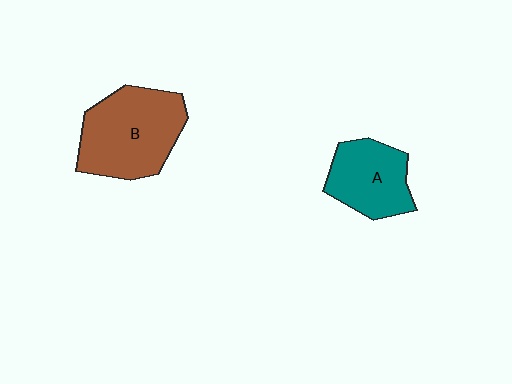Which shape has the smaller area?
Shape A (teal).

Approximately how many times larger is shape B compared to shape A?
Approximately 1.5 times.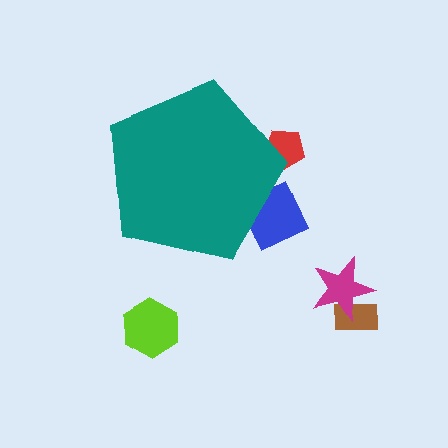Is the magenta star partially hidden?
No, the magenta star is fully visible.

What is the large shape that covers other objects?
A teal pentagon.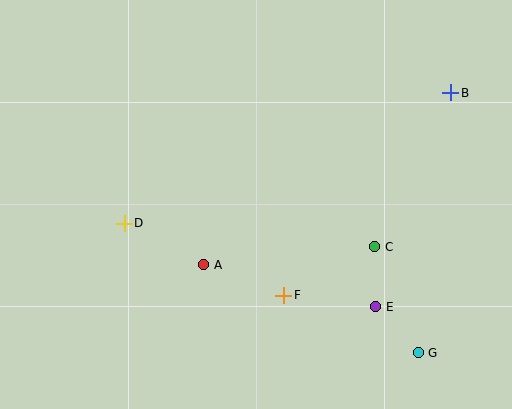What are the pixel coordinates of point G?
Point G is at (418, 353).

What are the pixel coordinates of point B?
Point B is at (451, 93).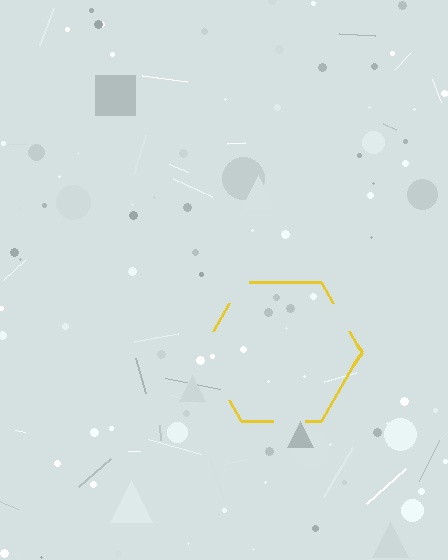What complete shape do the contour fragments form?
The contour fragments form a hexagon.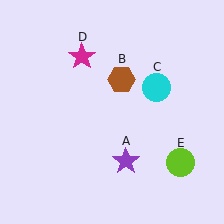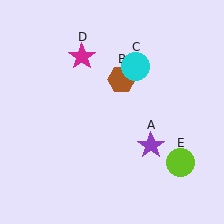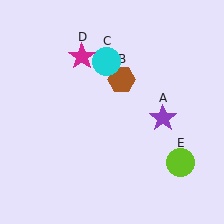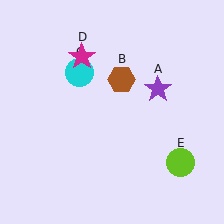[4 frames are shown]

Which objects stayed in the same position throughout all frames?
Brown hexagon (object B) and magenta star (object D) and lime circle (object E) remained stationary.